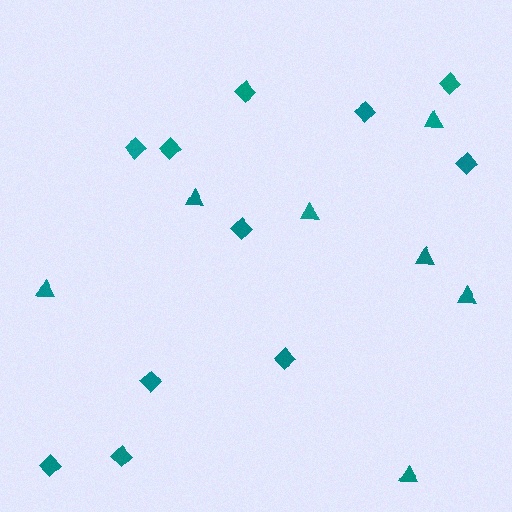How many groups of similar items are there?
There are 2 groups: one group of diamonds (11) and one group of triangles (7).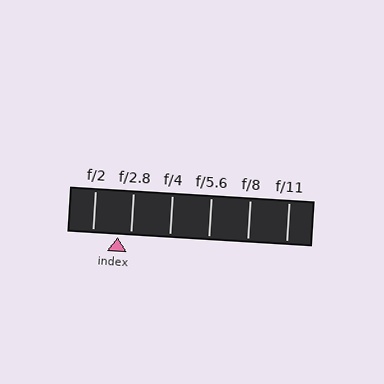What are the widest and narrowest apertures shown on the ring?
The widest aperture shown is f/2 and the narrowest is f/11.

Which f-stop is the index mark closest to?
The index mark is closest to f/2.8.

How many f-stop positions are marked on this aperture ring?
There are 6 f-stop positions marked.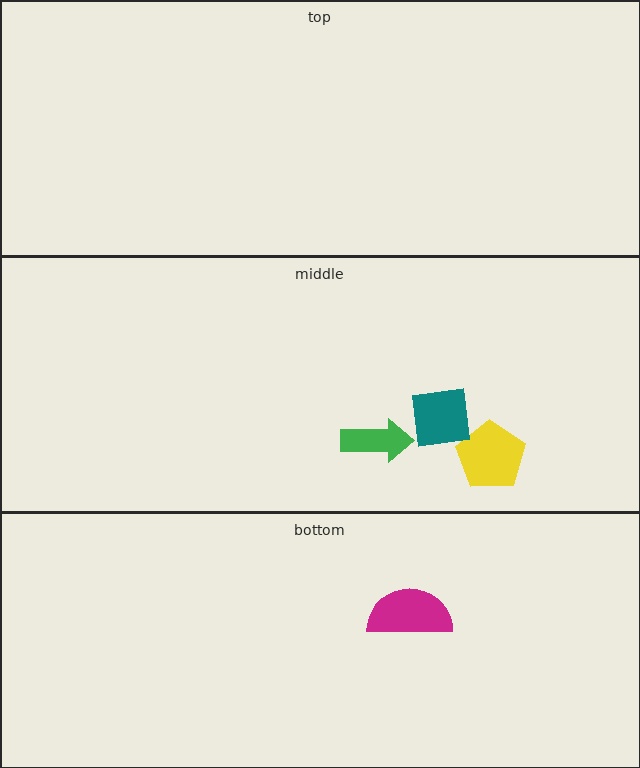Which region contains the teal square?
The middle region.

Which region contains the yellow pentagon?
The middle region.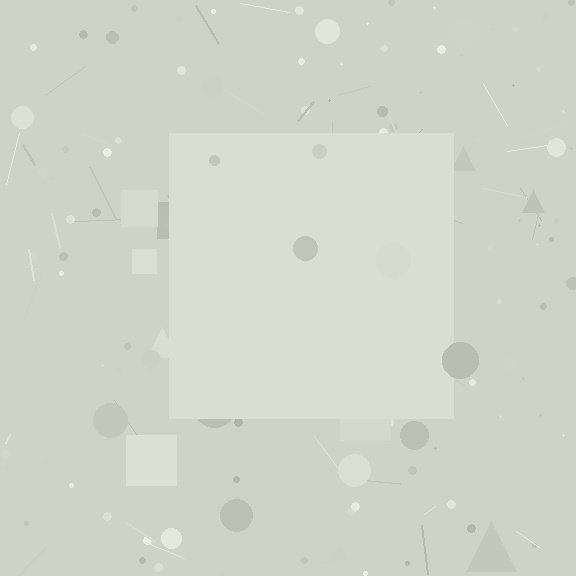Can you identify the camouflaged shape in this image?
The camouflaged shape is a square.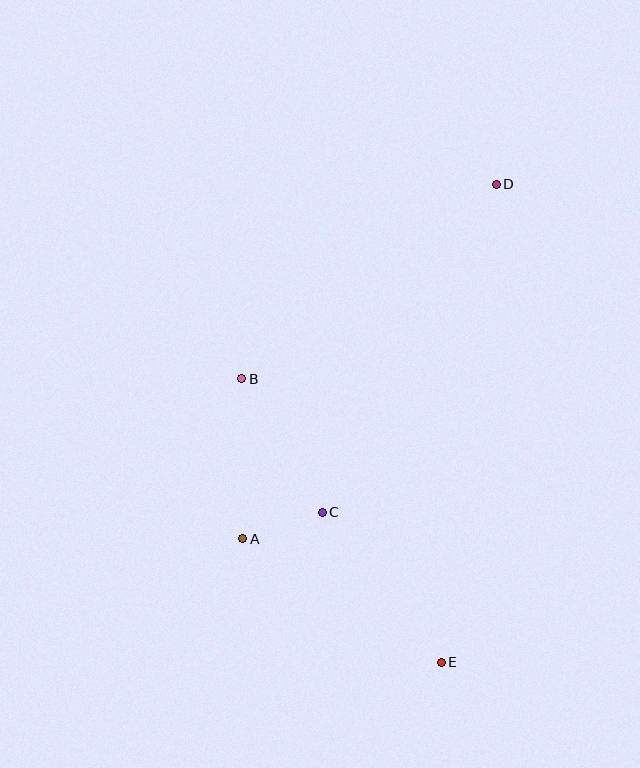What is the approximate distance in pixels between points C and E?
The distance between C and E is approximately 191 pixels.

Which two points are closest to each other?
Points A and C are closest to each other.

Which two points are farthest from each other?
Points D and E are farthest from each other.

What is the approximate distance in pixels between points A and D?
The distance between A and D is approximately 436 pixels.